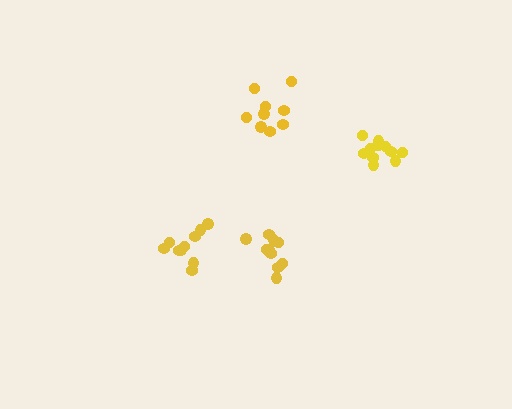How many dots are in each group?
Group 1: 11 dots, Group 2: 11 dots, Group 3: 10 dots, Group 4: 9 dots (41 total).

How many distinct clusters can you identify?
There are 4 distinct clusters.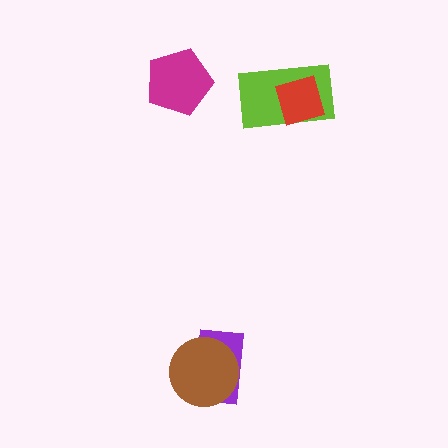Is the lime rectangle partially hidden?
Yes, it is partially covered by another shape.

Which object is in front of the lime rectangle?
The red diamond is in front of the lime rectangle.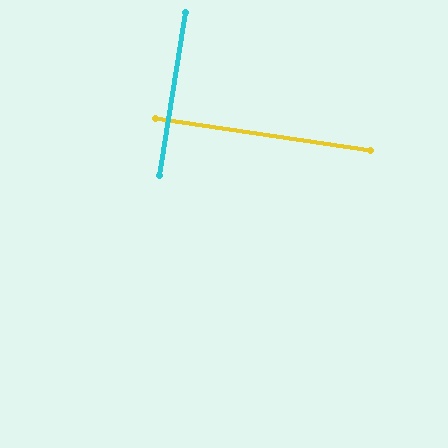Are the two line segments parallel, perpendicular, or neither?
Perpendicular — they meet at approximately 89°.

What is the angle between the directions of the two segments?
Approximately 89 degrees.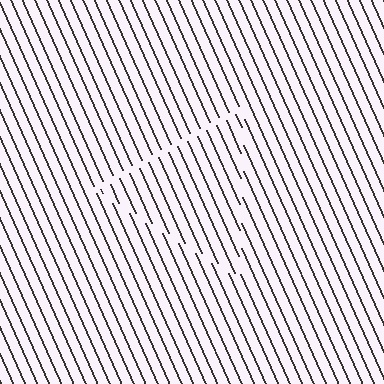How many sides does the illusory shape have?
3 sides — the line-ends trace a triangle.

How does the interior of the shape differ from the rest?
The interior of the shape contains the same grating, shifted by half a period — the contour is defined by the phase discontinuity where line-ends from the inner and outer gratings abut.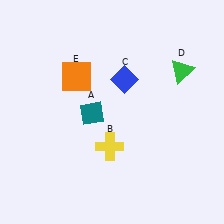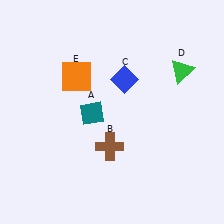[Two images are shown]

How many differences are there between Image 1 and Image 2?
There is 1 difference between the two images.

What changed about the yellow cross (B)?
In Image 1, B is yellow. In Image 2, it changed to brown.